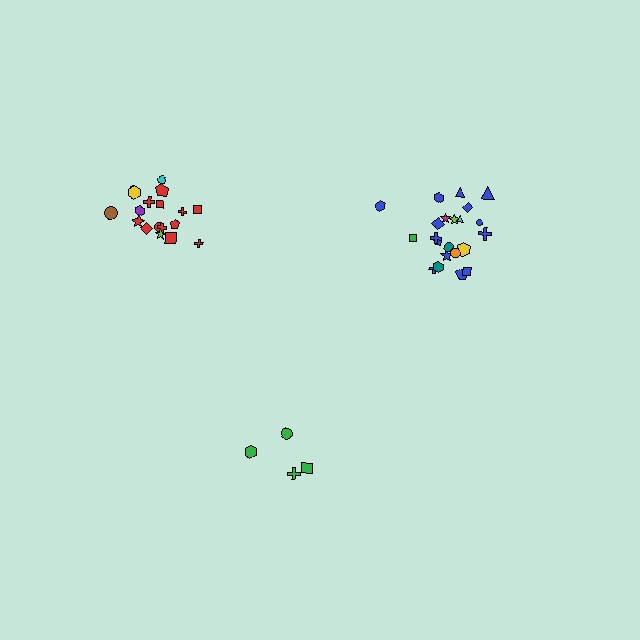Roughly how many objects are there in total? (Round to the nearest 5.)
Roughly 45 objects in total.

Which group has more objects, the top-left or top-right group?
The top-right group.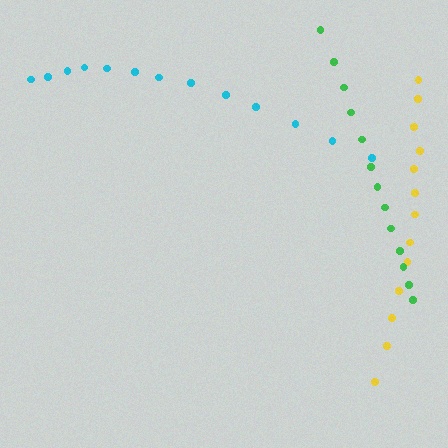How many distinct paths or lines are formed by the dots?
There are 3 distinct paths.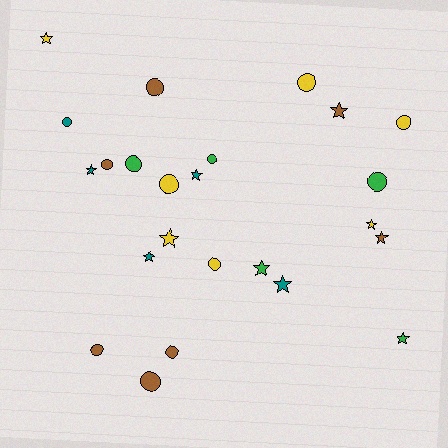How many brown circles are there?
There are 5 brown circles.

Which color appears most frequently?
Yellow, with 7 objects.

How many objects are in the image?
There are 24 objects.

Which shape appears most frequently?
Circle, with 13 objects.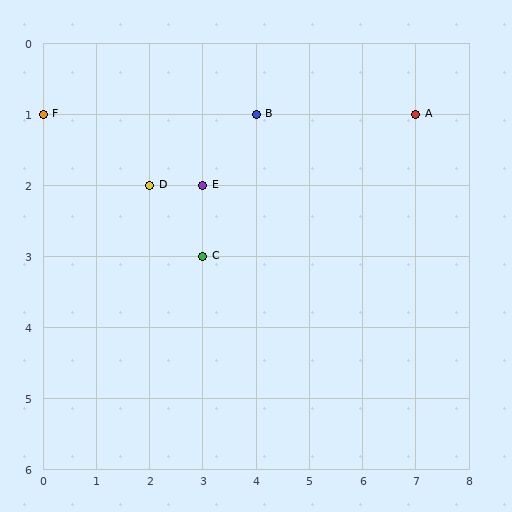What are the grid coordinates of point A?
Point A is at grid coordinates (7, 1).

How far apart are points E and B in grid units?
Points E and B are 1 column and 1 row apart (about 1.4 grid units diagonally).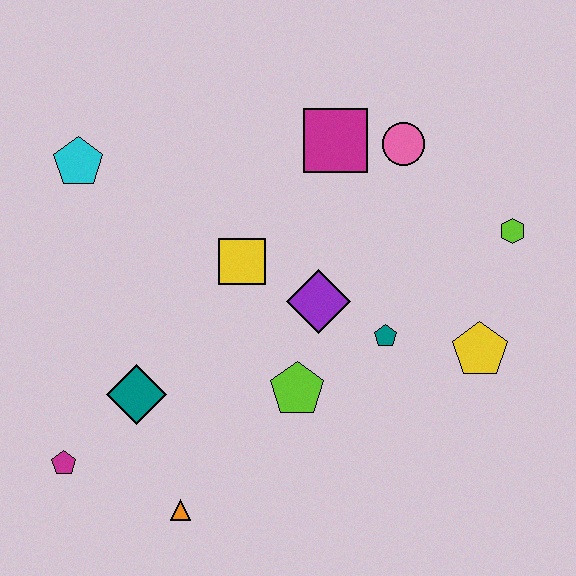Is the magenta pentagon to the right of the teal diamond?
No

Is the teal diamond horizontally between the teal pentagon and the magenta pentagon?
Yes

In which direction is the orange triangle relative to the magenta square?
The orange triangle is below the magenta square.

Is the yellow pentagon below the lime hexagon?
Yes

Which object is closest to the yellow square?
The purple diamond is closest to the yellow square.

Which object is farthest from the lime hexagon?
The magenta pentagon is farthest from the lime hexagon.